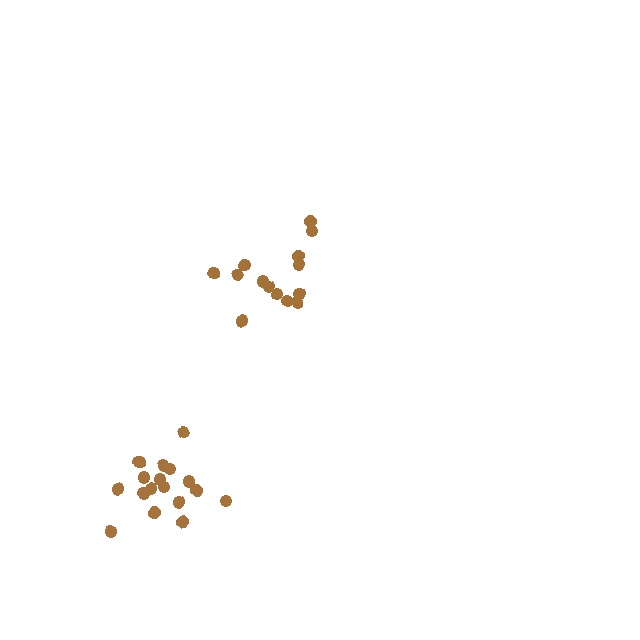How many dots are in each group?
Group 1: 14 dots, Group 2: 18 dots (32 total).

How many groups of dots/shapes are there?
There are 2 groups.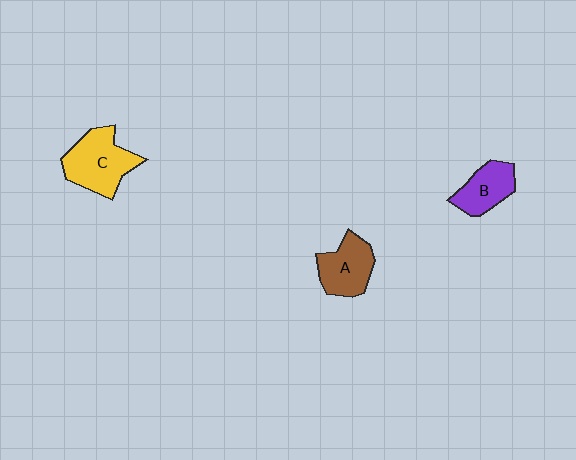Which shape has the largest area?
Shape C (yellow).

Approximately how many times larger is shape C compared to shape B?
Approximately 1.5 times.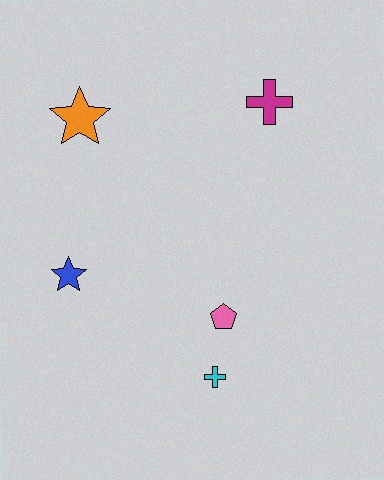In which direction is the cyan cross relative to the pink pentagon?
The cyan cross is below the pink pentagon.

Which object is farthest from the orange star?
The cyan cross is farthest from the orange star.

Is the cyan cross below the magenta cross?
Yes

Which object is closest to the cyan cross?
The pink pentagon is closest to the cyan cross.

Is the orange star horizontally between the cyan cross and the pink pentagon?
No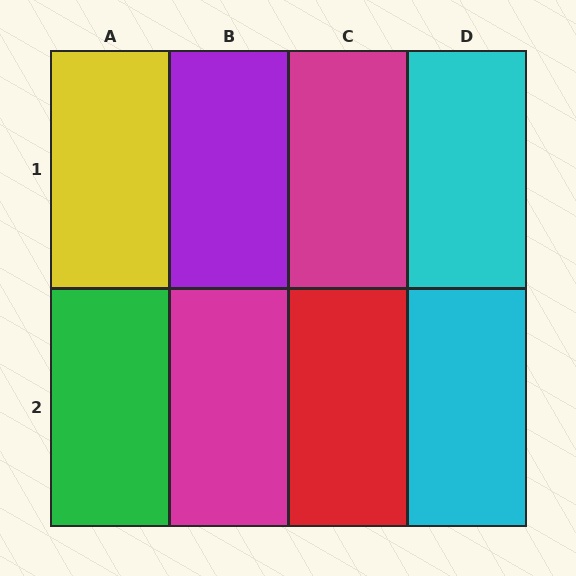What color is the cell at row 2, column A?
Green.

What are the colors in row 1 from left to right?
Yellow, purple, magenta, cyan.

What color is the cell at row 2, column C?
Red.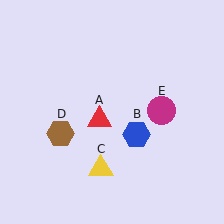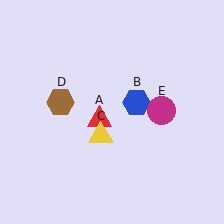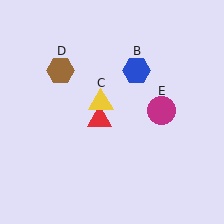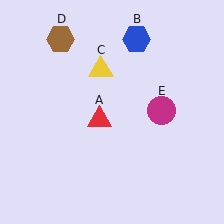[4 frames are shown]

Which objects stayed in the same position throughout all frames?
Red triangle (object A) and magenta circle (object E) remained stationary.